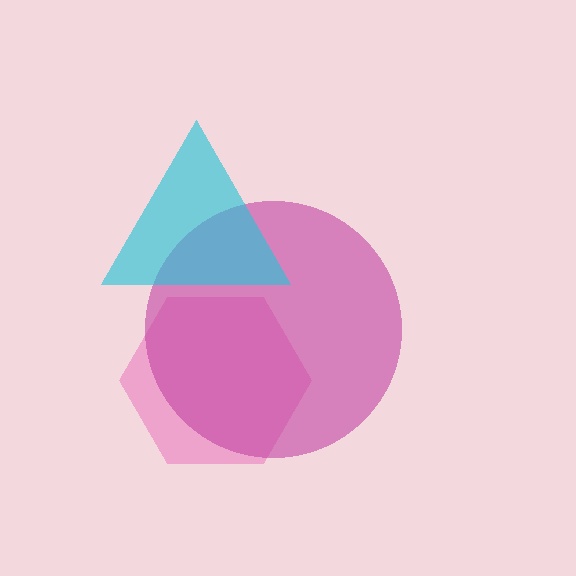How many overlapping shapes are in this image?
There are 3 overlapping shapes in the image.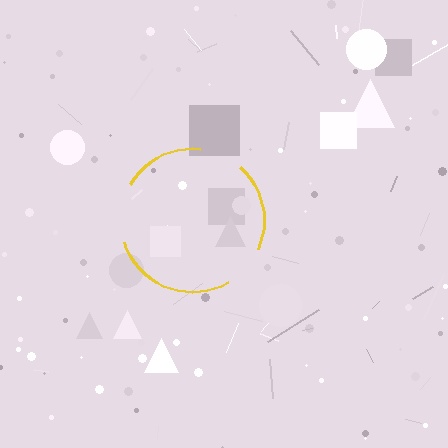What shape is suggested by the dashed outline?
The dashed outline suggests a circle.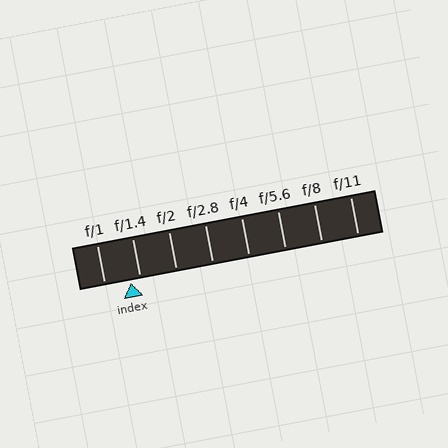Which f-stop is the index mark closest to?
The index mark is closest to f/1.4.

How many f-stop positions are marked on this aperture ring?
There are 8 f-stop positions marked.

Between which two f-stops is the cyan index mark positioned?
The index mark is between f/1 and f/1.4.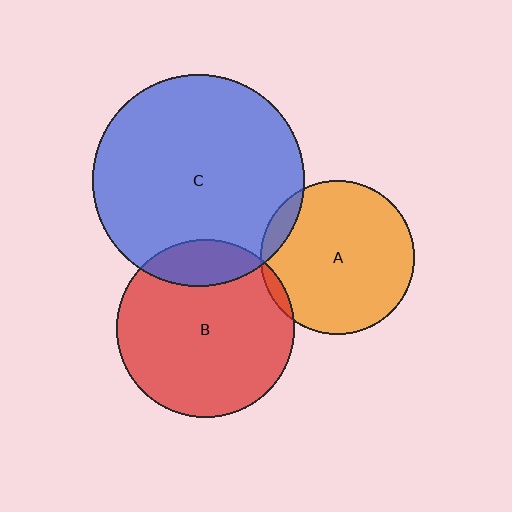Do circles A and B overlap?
Yes.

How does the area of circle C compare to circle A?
Approximately 1.9 times.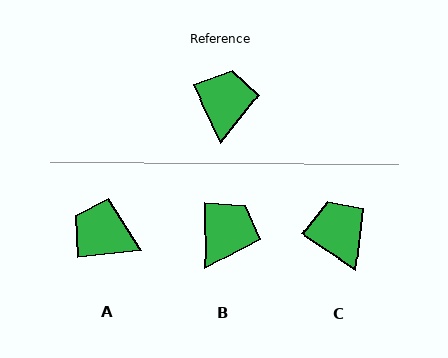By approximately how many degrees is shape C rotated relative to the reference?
Approximately 32 degrees counter-clockwise.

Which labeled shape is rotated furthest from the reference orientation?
A, about 71 degrees away.